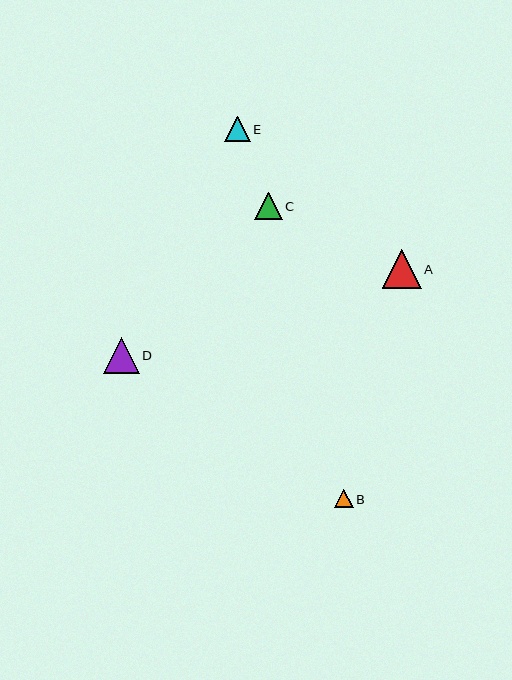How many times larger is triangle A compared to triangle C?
Triangle A is approximately 1.4 times the size of triangle C.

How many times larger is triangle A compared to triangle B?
Triangle A is approximately 2.1 times the size of triangle B.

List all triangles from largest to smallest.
From largest to smallest: A, D, C, E, B.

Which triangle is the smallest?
Triangle B is the smallest with a size of approximately 18 pixels.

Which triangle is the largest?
Triangle A is the largest with a size of approximately 39 pixels.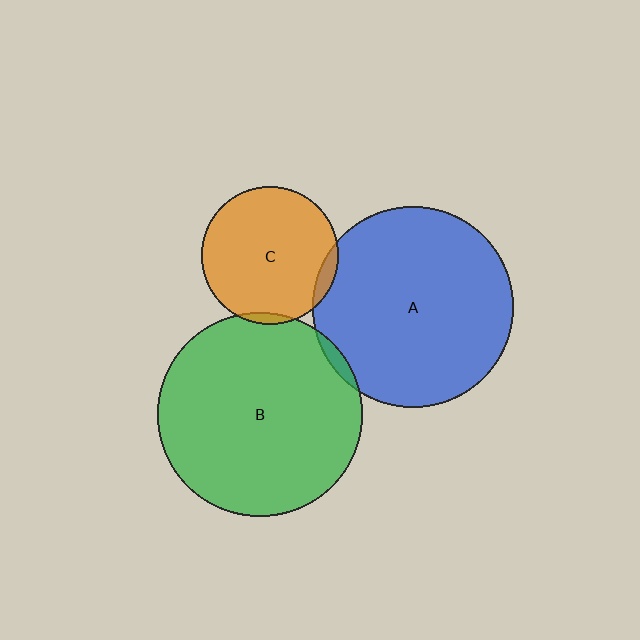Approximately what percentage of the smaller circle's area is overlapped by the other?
Approximately 5%.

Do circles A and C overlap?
Yes.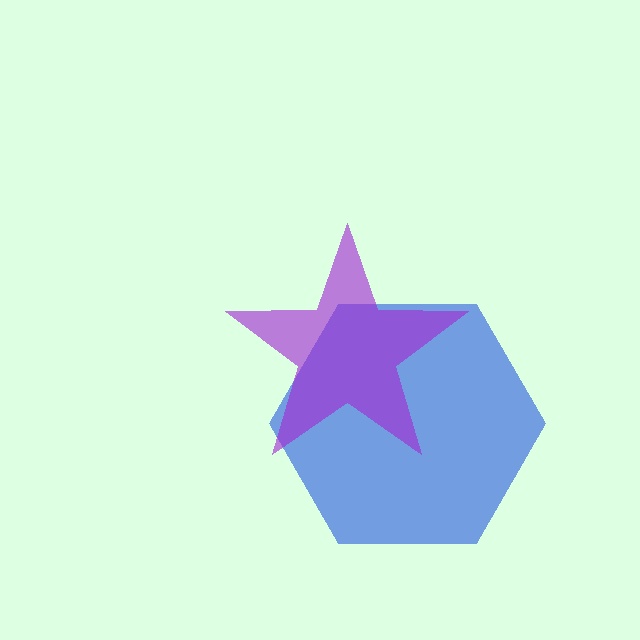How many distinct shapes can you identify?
There are 2 distinct shapes: a blue hexagon, a purple star.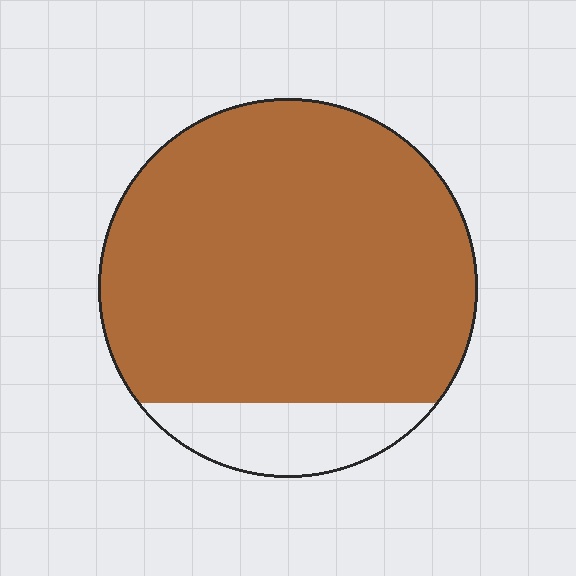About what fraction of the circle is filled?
About seven eighths (7/8).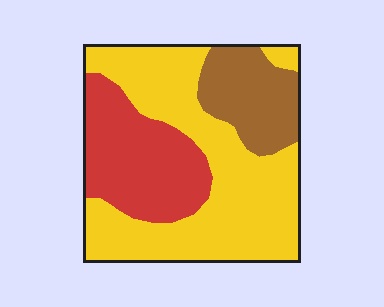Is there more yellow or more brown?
Yellow.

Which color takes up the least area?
Brown, at roughly 20%.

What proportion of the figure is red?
Red covers roughly 25% of the figure.